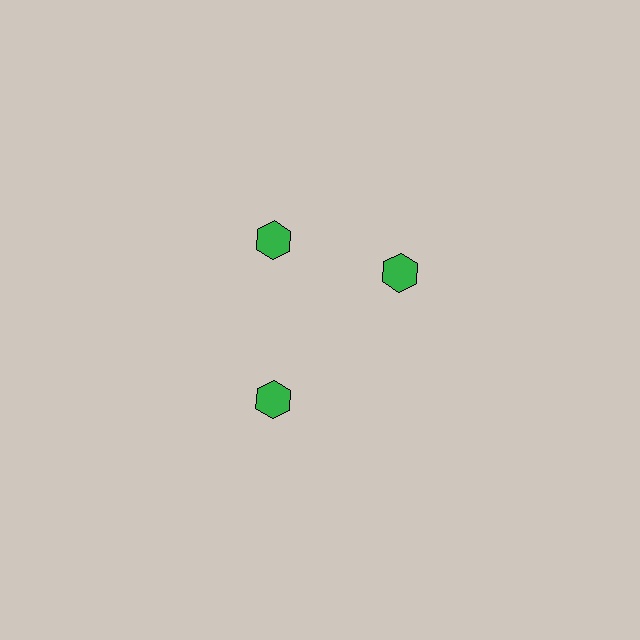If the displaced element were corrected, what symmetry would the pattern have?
It would have 3-fold rotational symmetry — the pattern would map onto itself every 120 degrees.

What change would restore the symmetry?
The symmetry would be restored by rotating it back into even spacing with its neighbors so that all 3 hexagons sit at equal angles and equal distance from the center.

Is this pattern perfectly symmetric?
No. The 3 green hexagons are arranged in a ring, but one element near the 3 o'clock position is rotated out of alignment along the ring, breaking the 3-fold rotational symmetry.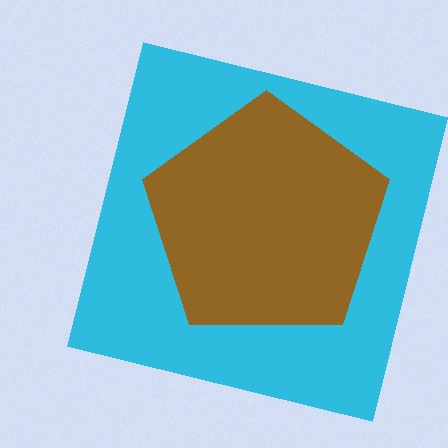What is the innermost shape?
The brown pentagon.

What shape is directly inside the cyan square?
The brown pentagon.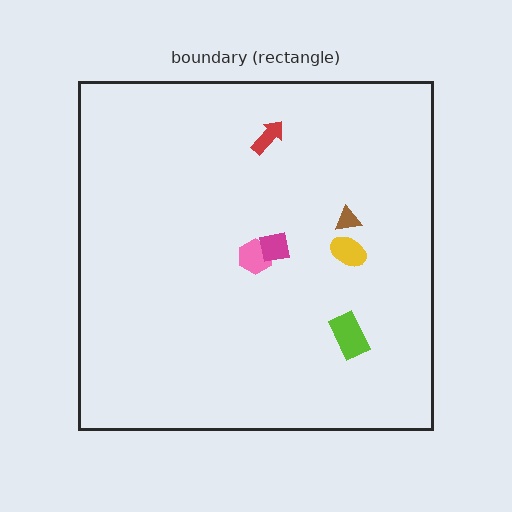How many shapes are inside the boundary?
6 inside, 0 outside.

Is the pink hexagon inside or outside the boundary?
Inside.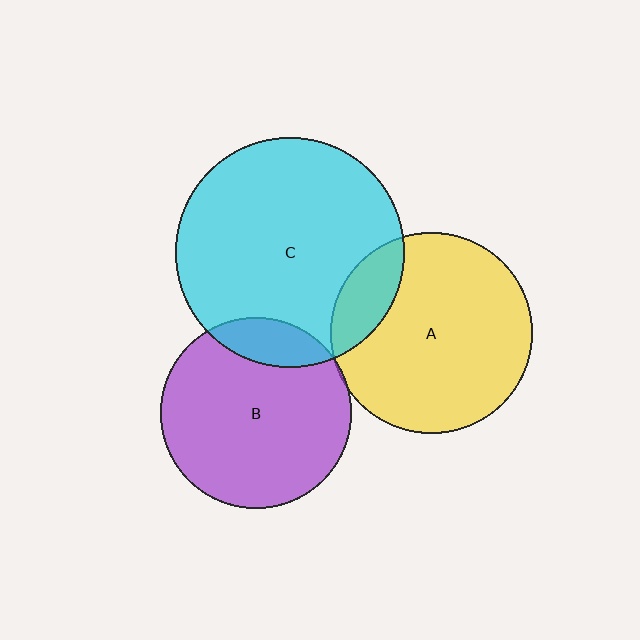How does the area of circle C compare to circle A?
Approximately 1.3 times.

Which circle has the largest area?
Circle C (cyan).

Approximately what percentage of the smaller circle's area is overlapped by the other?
Approximately 15%.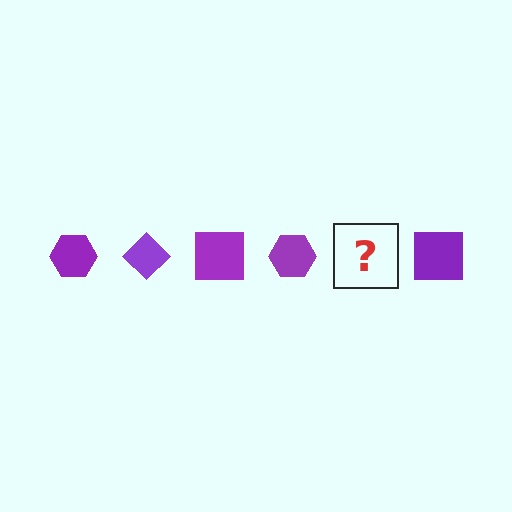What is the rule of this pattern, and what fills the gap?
The rule is that the pattern cycles through hexagon, diamond, square shapes in purple. The gap should be filled with a purple diamond.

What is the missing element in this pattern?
The missing element is a purple diamond.